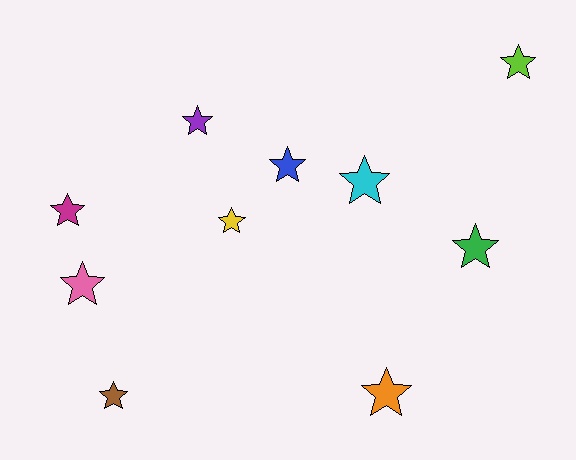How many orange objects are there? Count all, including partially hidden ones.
There is 1 orange object.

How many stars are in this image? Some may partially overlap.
There are 10 stars.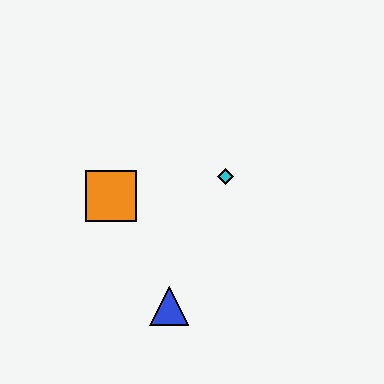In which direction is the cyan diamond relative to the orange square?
The cyan diamond is to the right of the orange square.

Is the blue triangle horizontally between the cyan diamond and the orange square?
Yes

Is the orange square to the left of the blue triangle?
Yes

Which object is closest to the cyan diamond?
The orange square is closest to the cyan diamond.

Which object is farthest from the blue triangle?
The cyan diamond is farthest from the blue triangle.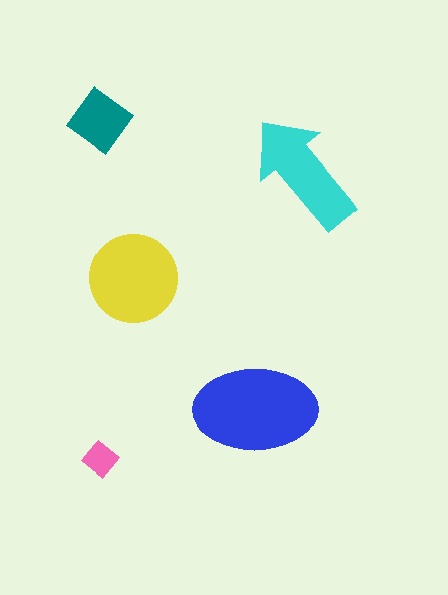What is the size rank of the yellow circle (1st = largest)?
2nd.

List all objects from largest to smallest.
The blue ellipse, the yellow circle, the cyan arrow, the teal diamond, the pink diamond.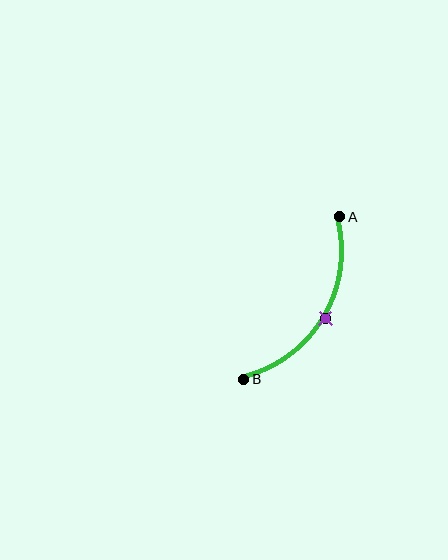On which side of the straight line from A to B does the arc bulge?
The arc bulges to the right of the straight line connecting A and B.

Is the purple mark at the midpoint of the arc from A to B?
Yes. The purple mark lies on the arc at equal arc-length from both A and B — it is the arc midpoint.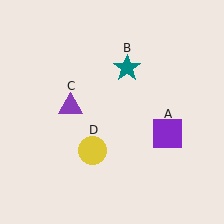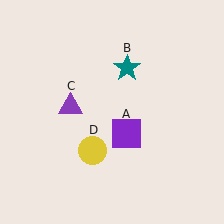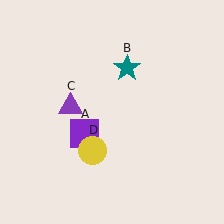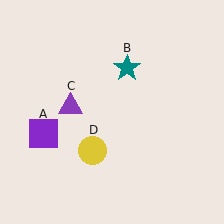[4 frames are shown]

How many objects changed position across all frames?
1 object changed position: purple square (object A).